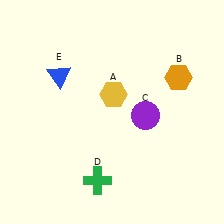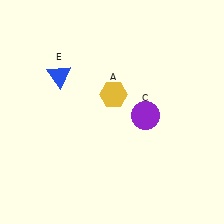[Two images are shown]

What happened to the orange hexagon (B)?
The orange hexagon (B) was removed in Image 2. It was in the top-right area of Image 1.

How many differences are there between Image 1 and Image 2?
There are 2 differences between the two images.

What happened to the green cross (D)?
The green cross (D) was removed in Image 2. It was in the bottom-left area of Image 1.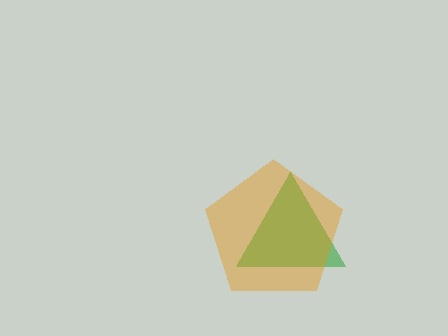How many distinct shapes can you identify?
There are 2 distinct shapes: a green triangle, an orange pentagon.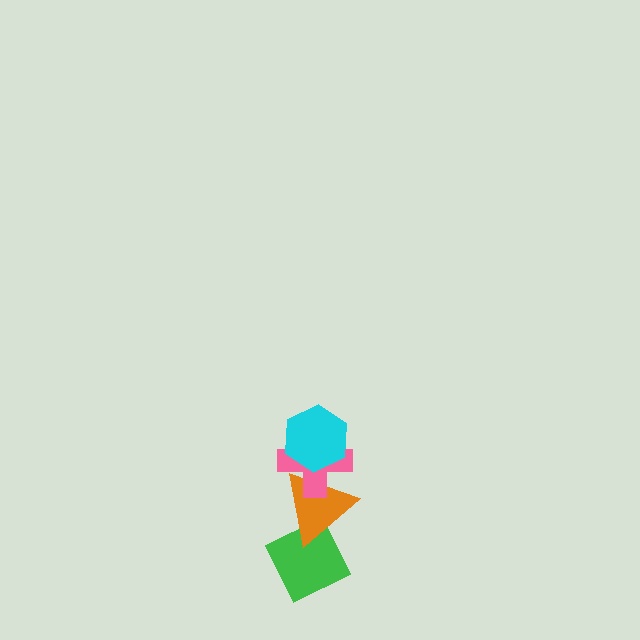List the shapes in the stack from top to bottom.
From top to bottom: the cyan hexagon, the pink cross, the orange triangle, the green diamond.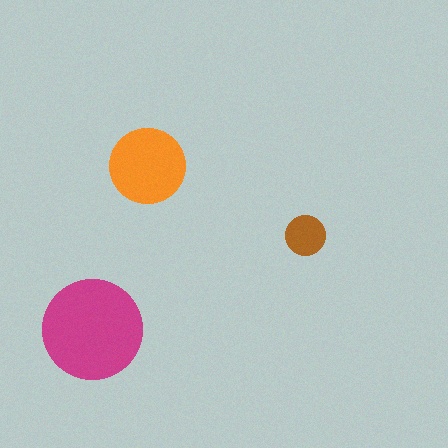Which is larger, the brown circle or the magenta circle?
The magenta one.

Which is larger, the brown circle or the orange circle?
The orange one.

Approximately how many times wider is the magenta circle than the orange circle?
About 1.5 times wider.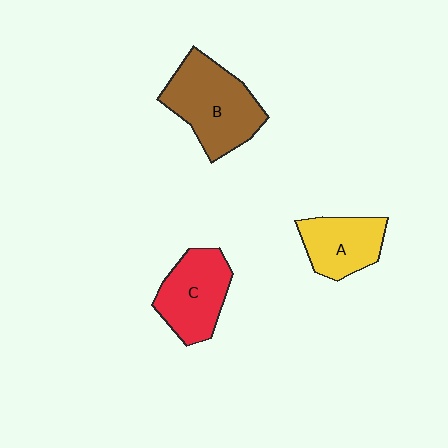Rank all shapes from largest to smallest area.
From largest to smallest: B (brown), C (red), A (yellow).